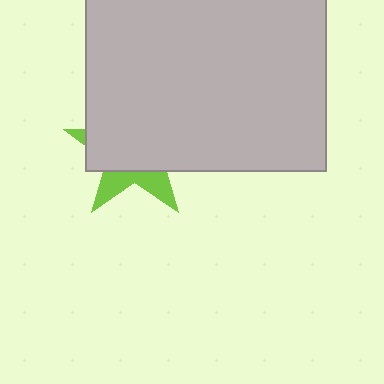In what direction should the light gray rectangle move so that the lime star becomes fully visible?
The light gray rectangle should move up. That is the shortest direction to clear the overlap and leave the lime star fully visible.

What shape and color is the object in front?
The object in front is a light gray rectangle.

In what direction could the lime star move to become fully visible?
The lime star could move down. That would shift it out from behind the light gray rectangle entirely.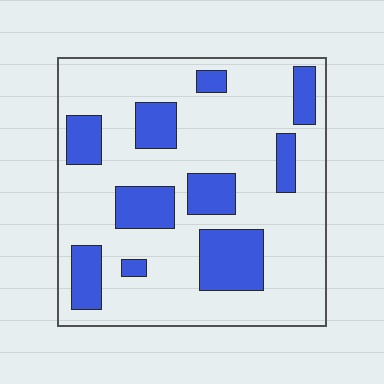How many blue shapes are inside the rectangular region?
10.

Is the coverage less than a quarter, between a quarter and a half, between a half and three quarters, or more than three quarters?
Less than a quarter.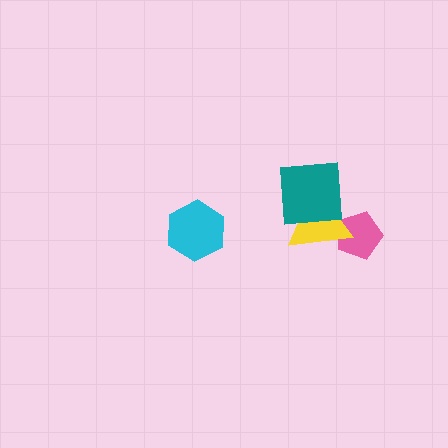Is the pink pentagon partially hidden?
Yes, it is partially covered by another shape.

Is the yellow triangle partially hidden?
Yes, it is partially covered by another shape.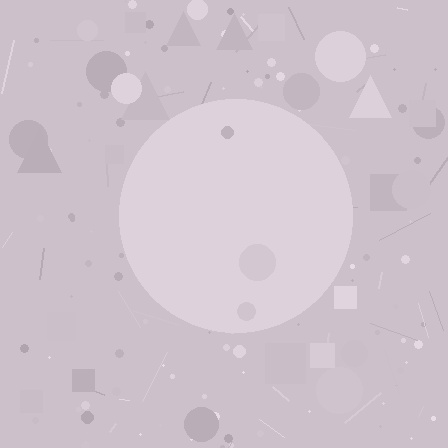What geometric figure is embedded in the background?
A circle is embedded in the background.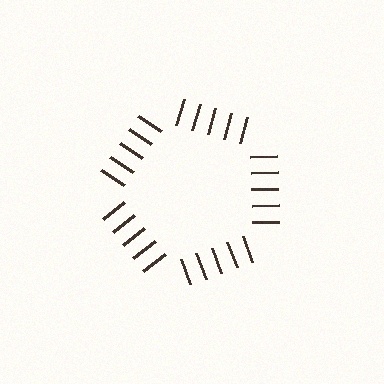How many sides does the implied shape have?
5 sides — the line-ends trace a pentagon.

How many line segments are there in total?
25 — 5 along each of the 5 edges.